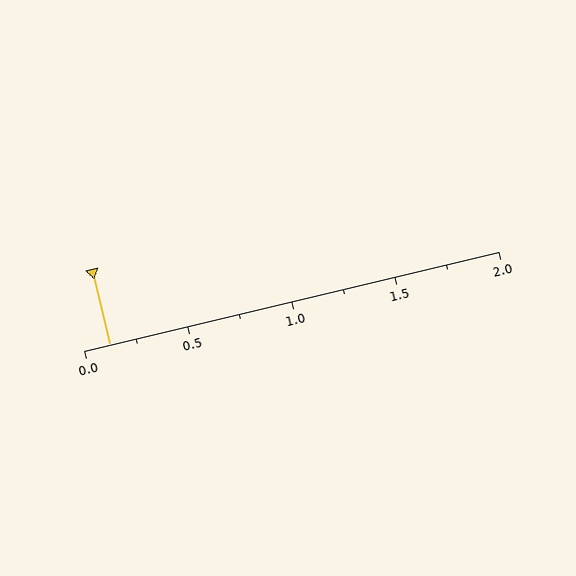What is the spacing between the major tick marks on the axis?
The major ticks are spaced 0.5 apart.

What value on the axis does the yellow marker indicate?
The marker indicates approximately 0.12.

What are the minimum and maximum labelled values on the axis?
The axis runs from 0.0 to 2.0.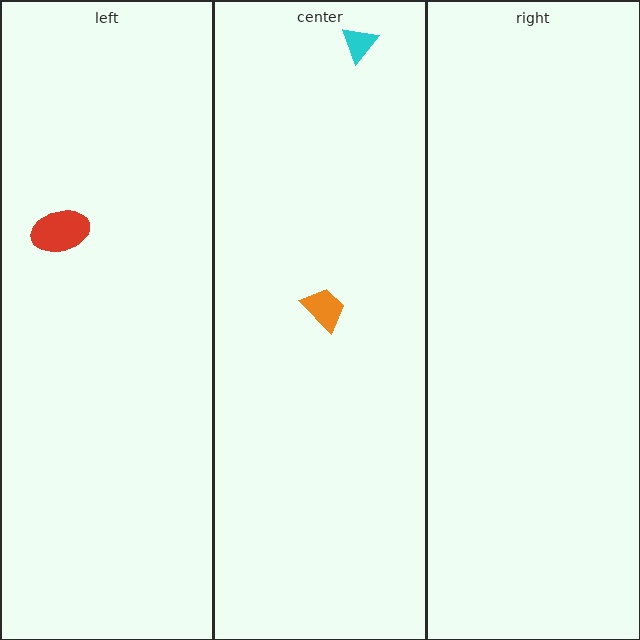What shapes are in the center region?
The orange trapezoid, the cyan triangle.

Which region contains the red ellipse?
The left region.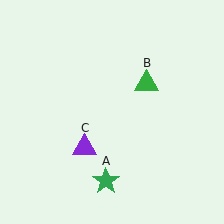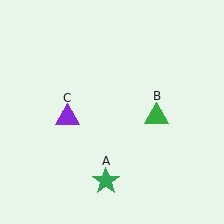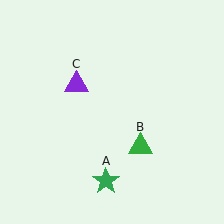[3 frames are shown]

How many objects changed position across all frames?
2 objects changed position: green triangle (object B), purple triangle (object C).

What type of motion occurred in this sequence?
The green triangle (object B), purple triangle (object C) rotated clockwise around the center of the scene.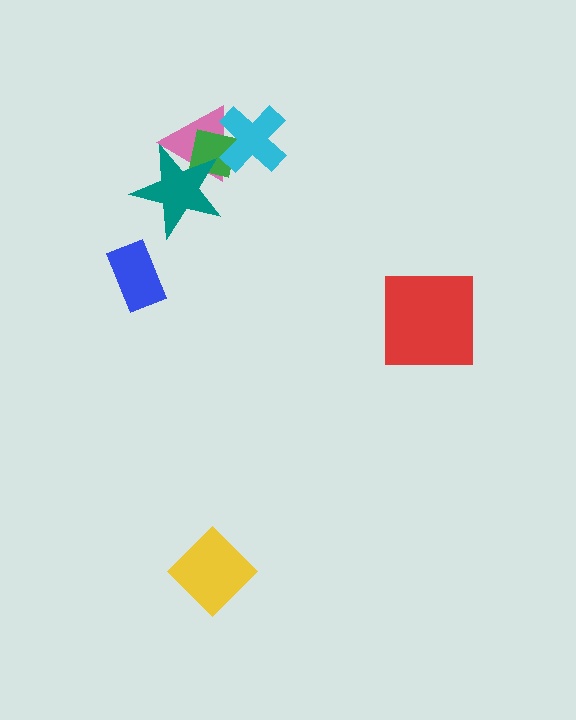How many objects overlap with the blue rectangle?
0 objects overlap with the blue rectangle.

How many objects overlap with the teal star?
2 objects overlap with the teal star.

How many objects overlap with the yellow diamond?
0 objects overlap with the yellow diamond.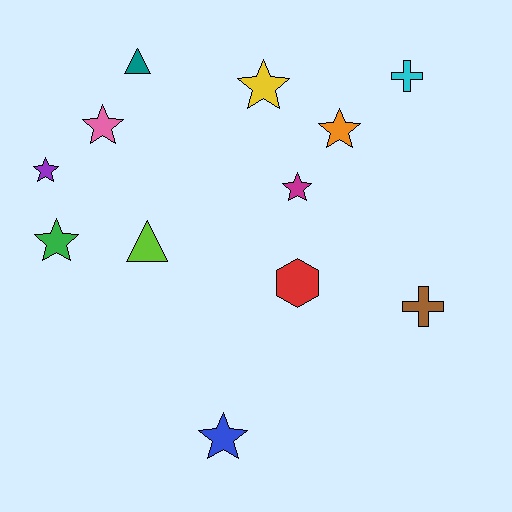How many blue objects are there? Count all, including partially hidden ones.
There is 1 blue object.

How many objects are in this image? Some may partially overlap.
There are 12 objects.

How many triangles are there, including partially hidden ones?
There are 2 triangles.